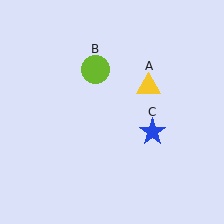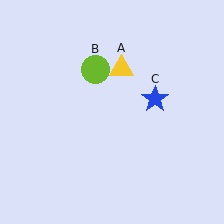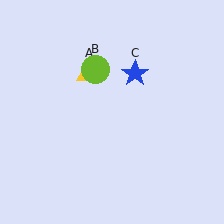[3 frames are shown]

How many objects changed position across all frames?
2 objects changed position: yellow triangle (object A), blue star (object C).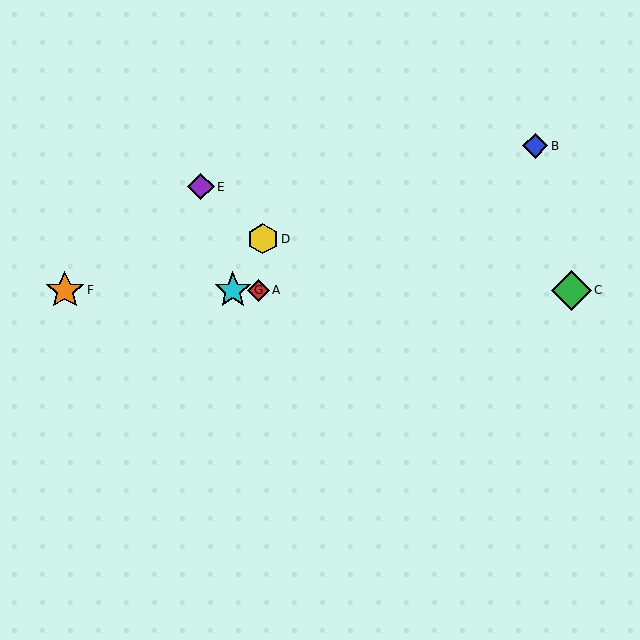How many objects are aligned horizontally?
4 objects (A, C, F, G) are aligned horizontally.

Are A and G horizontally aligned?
Yes, both are at y≈290.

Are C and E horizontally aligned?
No, C is at y≈290 and E is at y≈187.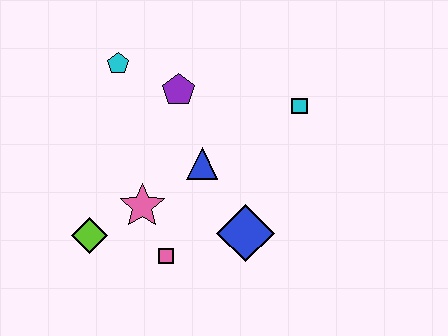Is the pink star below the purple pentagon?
Yes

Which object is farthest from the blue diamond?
The cyan pentagon is farthest from the blue diamond.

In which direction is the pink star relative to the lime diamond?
The pink star is to the right of the lime diamond.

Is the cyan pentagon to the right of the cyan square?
No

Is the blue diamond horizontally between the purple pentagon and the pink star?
No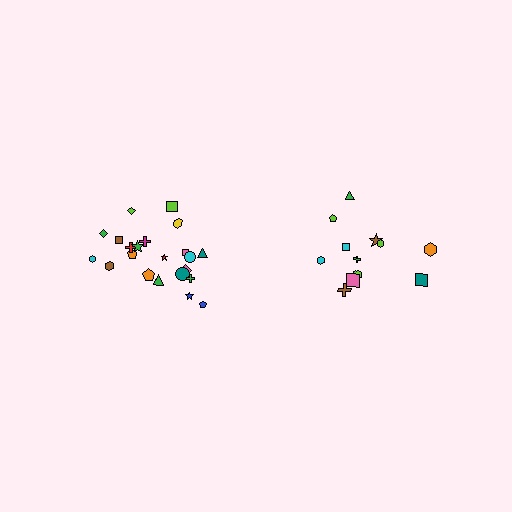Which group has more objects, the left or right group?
The left group.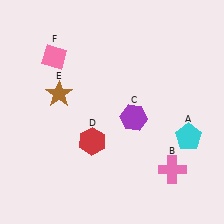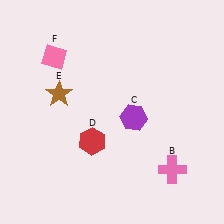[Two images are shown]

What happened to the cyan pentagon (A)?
The cyan pentagon (A) was removed in Image 2. It was in the bottom-right area of Image 1.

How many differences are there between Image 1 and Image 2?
There is 1 difference between the two images.